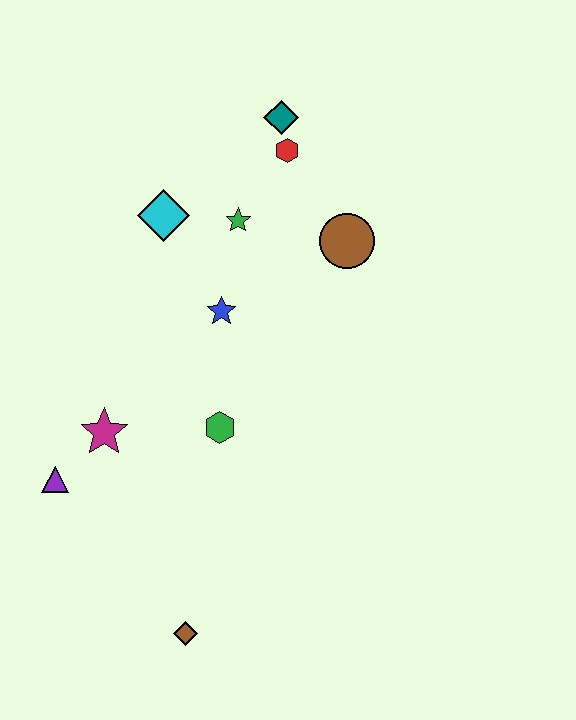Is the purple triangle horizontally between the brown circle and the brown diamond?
No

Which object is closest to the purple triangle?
The magenta star is closest to the purple triangle.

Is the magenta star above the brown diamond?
Yes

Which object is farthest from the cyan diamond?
The brown diamond is farthest from the cyan diamond.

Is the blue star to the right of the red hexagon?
No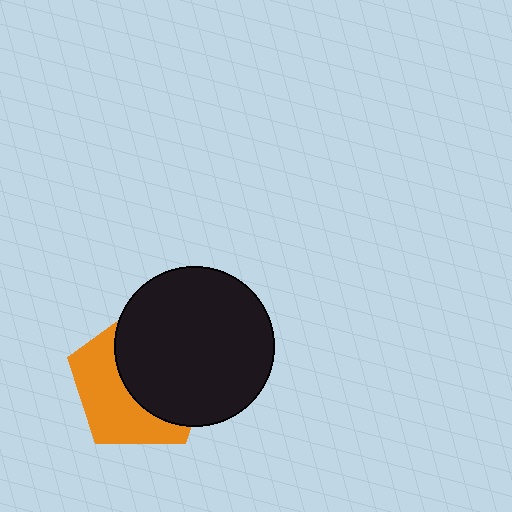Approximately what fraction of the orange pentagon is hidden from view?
Roughly 55% of the orange pentagon is hidden behind the black circle.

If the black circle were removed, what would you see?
You would see the complete orange pentagon.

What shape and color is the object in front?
The object in front is a black circle.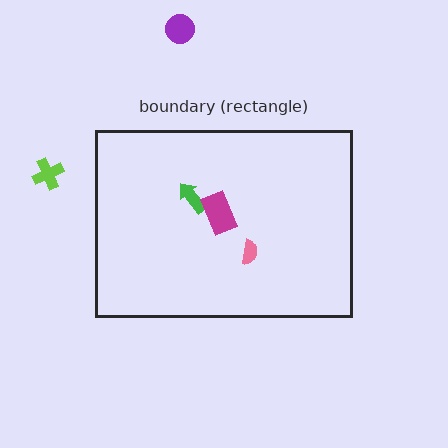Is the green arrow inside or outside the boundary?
Inside.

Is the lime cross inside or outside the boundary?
Outside.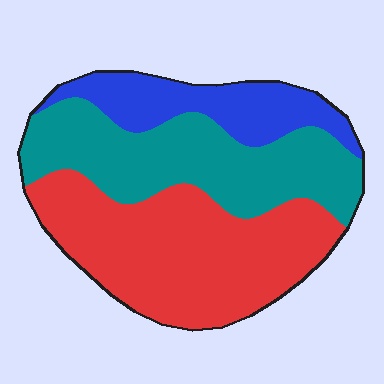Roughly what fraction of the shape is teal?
Teal takes up about three eighths (3/8) of the shape.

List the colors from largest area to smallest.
From largest to smallest: red, teal, blue.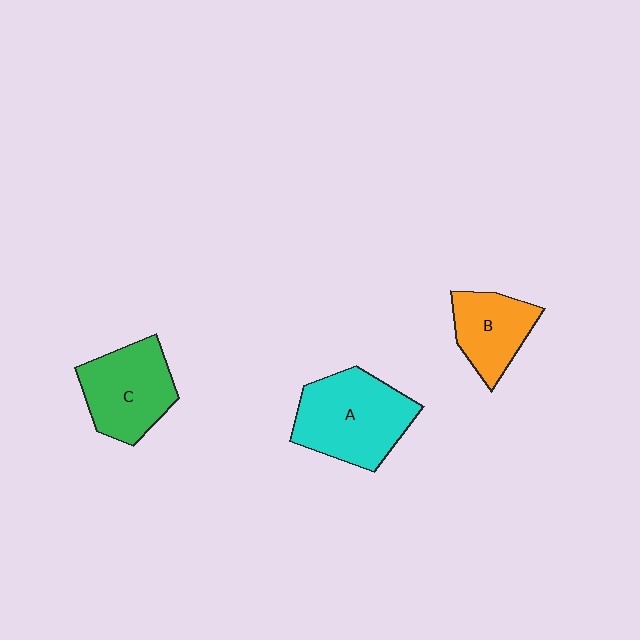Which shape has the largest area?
Shape A (cyan).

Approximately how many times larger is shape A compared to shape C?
Approximately 1.2 times.